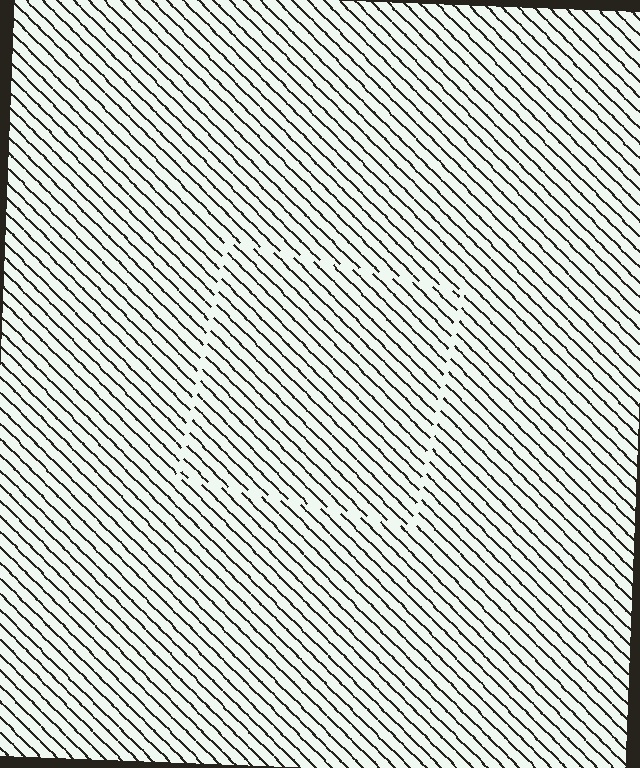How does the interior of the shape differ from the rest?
The interior of the shape contains the same grating, shifted by half a period — the contour is defined by the phase discontinuity where line-ends from the inner and outer gratings abut.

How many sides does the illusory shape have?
4 sides — the line-ends trace a square.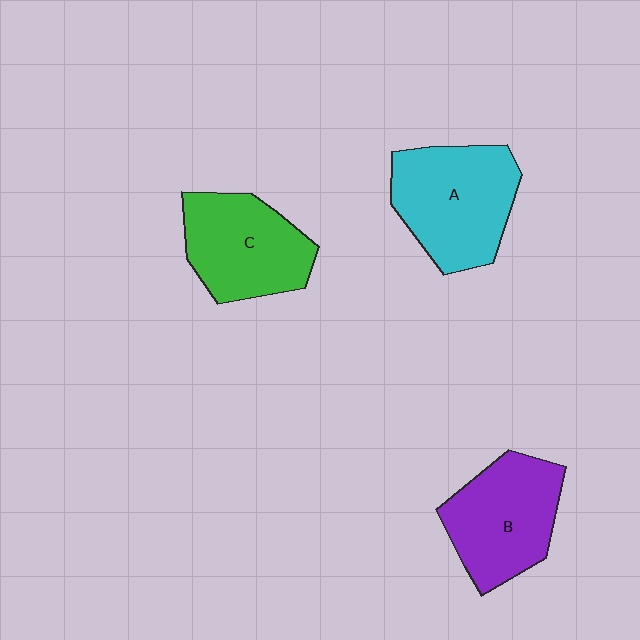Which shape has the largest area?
Shape A (cyan).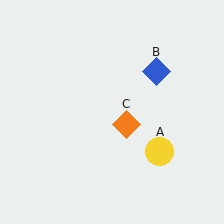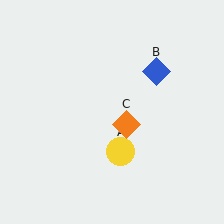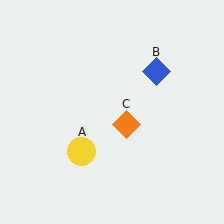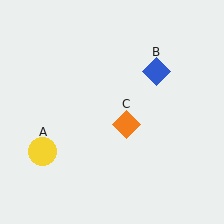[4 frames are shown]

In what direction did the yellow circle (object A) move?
The yellow circle (object A) moved left.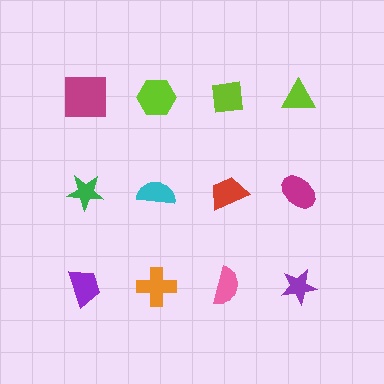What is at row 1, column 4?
A lime triangle.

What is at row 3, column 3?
A pink semicircle.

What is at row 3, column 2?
An orange cross.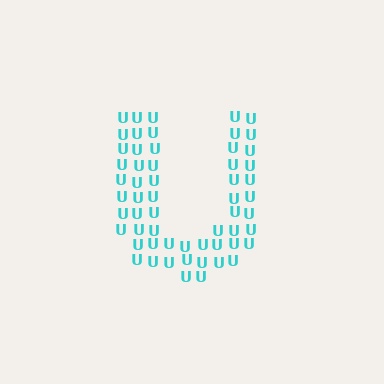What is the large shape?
The large shape is the letter U.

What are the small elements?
The small elements are letter U's.